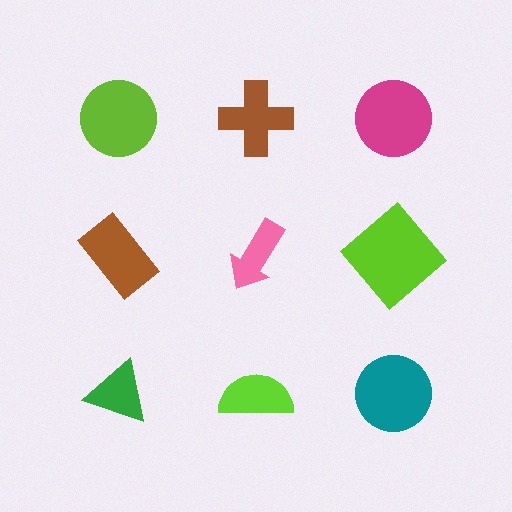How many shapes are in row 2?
3 shapes.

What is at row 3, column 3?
A teal circle.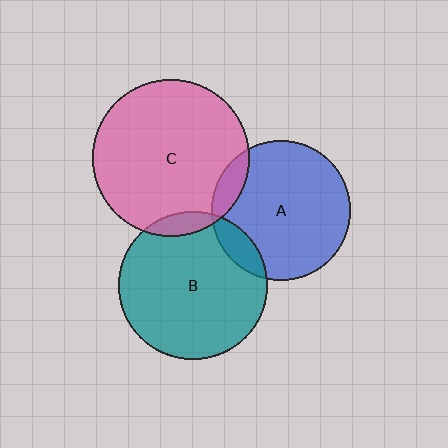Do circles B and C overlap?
Yes.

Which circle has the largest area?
Circle C (pink).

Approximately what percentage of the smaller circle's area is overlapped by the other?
Approximately 10%.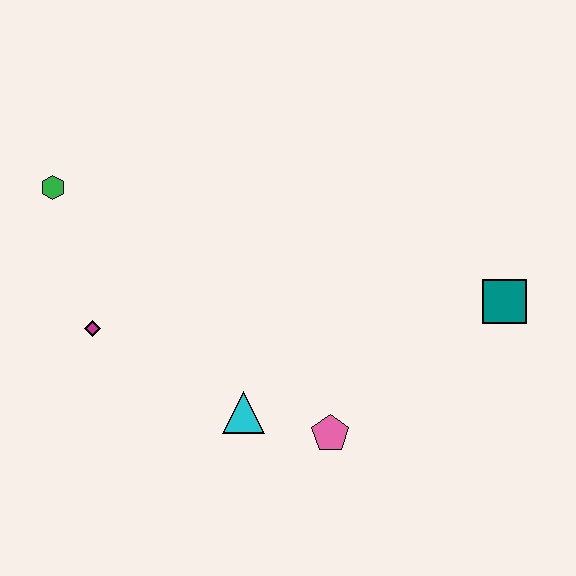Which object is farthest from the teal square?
The green hexagon is farthest from the teal square.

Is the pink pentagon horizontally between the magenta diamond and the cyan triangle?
No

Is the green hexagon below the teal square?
No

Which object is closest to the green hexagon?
The magenta diamond is closest to the green hexagon.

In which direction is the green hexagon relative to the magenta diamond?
The green hexagon is above the magenta diamond.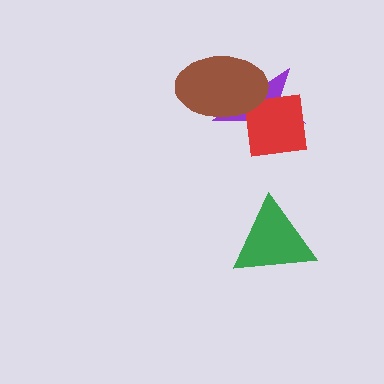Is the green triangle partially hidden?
No, no other shape covers it.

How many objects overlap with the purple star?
2 objects overlap with the purple star.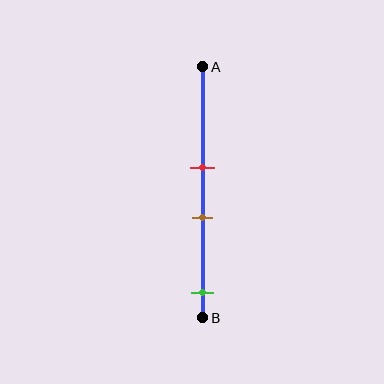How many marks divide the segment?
There are 3 marks dividing the segment.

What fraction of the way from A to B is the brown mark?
The brown mark is approximately 60% (0.6) of the way from A to B.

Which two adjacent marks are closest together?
The red and brown marks are the closest adjacent pair.